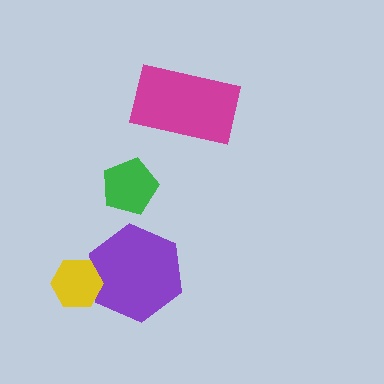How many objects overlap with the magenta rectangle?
0 objects overlap with the magenta rectangle.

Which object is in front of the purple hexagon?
The yellow hexagon is in front of the purple hexagon.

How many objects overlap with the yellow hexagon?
1 object overlaps with the yellow hexagon.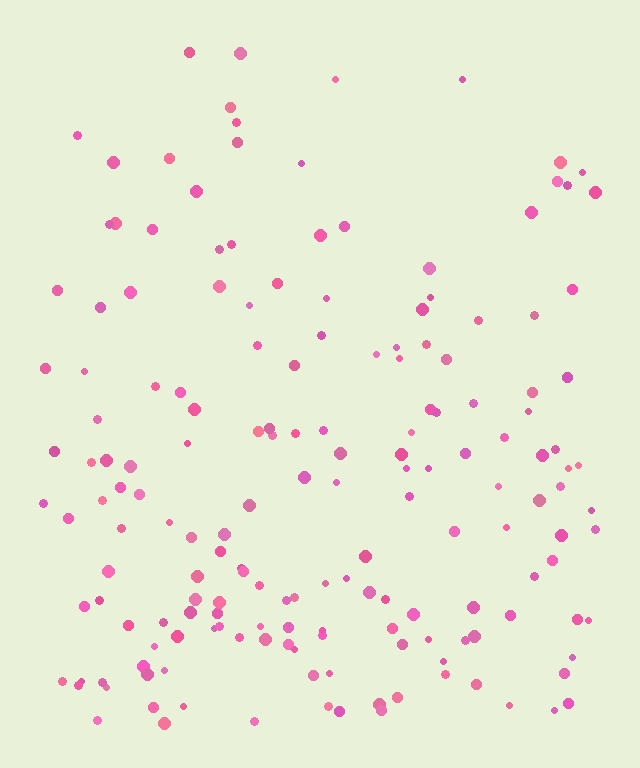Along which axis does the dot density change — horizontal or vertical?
Vertical.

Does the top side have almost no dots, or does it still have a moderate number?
Still a moderate number, just noticeably fewer than the bottom.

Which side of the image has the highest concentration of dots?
The bottom.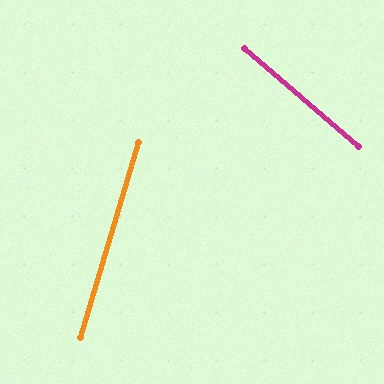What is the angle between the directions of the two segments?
Approximately 66 degrees.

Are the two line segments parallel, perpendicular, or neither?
Neither parallel nor perpendicular — they differ by about 66°.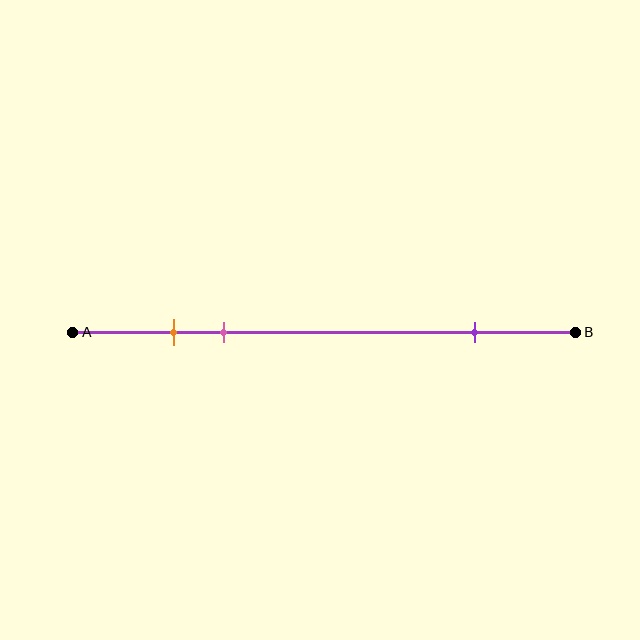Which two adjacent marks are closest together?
The orange and pink marks are the closest adjacent pair.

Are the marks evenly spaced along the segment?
No, the marks are not evenly spaced.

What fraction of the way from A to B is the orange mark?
The orange mark is approximately 20% (0.2) of the way from A to B.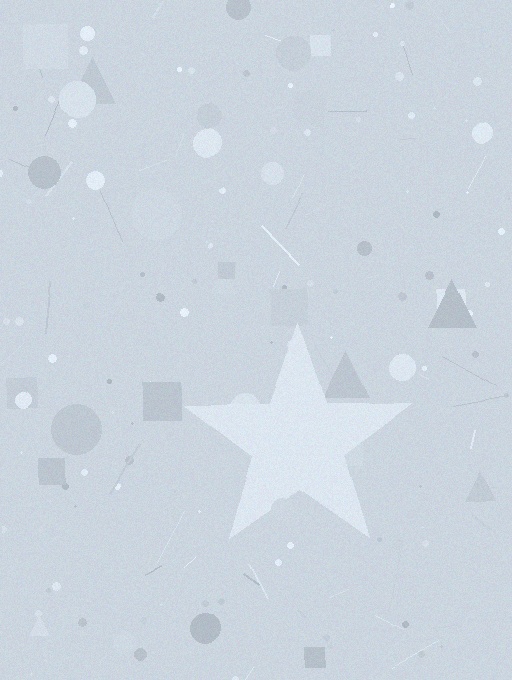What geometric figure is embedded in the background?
A star is embedded in the background.